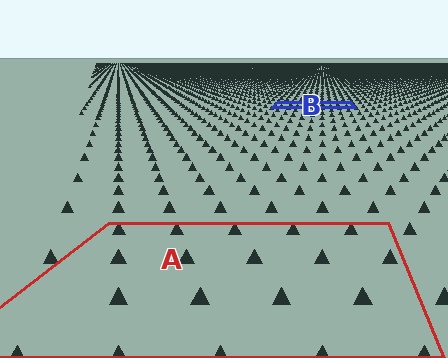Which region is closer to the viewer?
Region A is closer. The texture elements there are larger and more spread out.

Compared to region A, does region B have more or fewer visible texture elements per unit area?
Region B has more texture elements per unit area — they are packed more densely because it is farther away.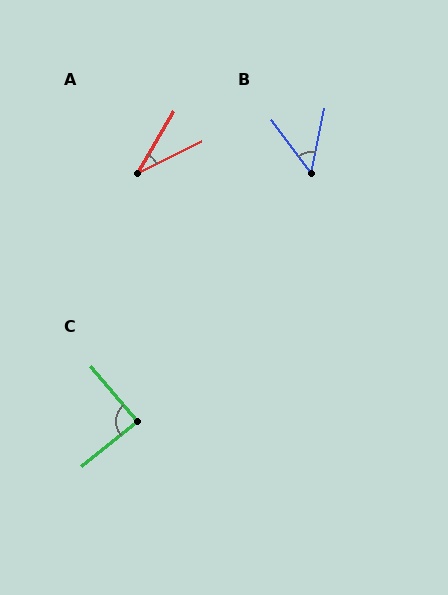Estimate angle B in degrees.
Approximately 48 degrees.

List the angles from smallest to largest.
A (34°), B (48°), C (89°).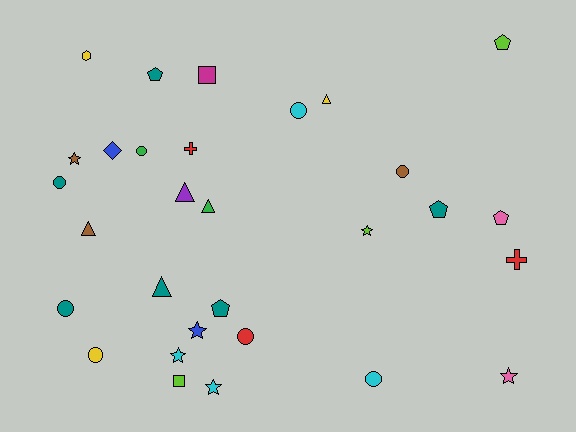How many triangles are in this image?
There are 5 triangles.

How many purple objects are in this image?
There is 1 purple object.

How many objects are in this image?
There are 30 objects.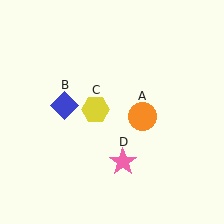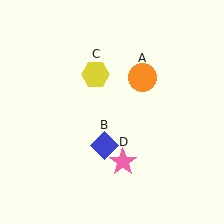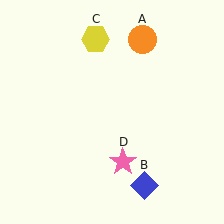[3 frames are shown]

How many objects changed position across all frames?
3 objects changed position: orange circle (object A), blue diamond (object B), yellow hexagon (object C).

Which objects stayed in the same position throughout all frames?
Pink star (object D) remained stationary.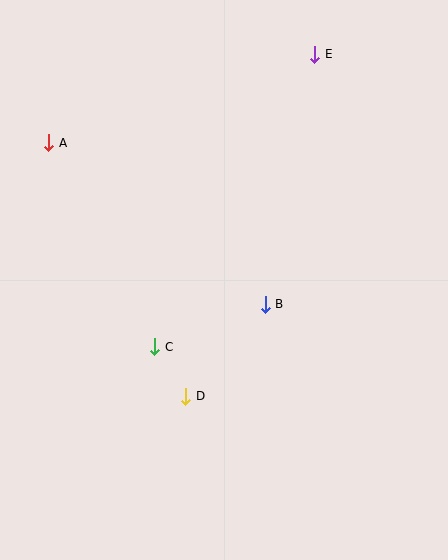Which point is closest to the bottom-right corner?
Point D is closest to the bottom-right corner.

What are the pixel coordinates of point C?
Point C is at (155, 347).